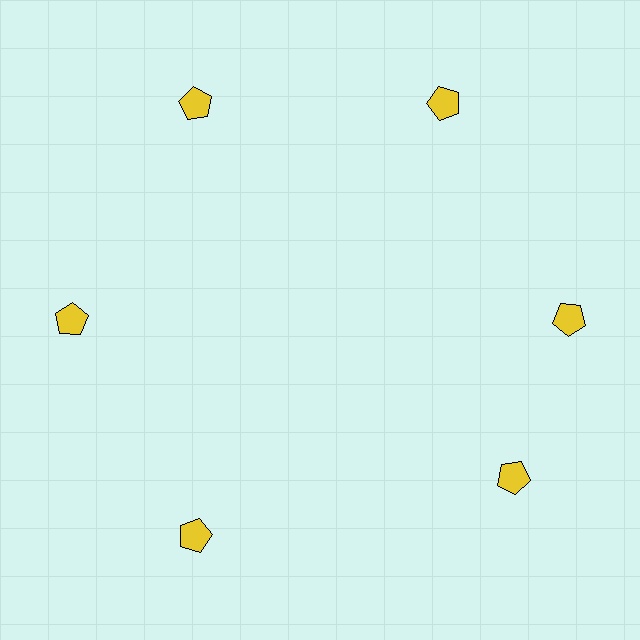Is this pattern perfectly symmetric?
No. The 6 yellow pentagons are arranged in a ring, but one element near the 5 o'clock position is rotated out of alignment along the ring, breaking the 6-fold rotational symmetry.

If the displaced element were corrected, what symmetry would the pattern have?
It would have 6-fold rotational symmetry — the pattern would map onto itself every 60 degrees.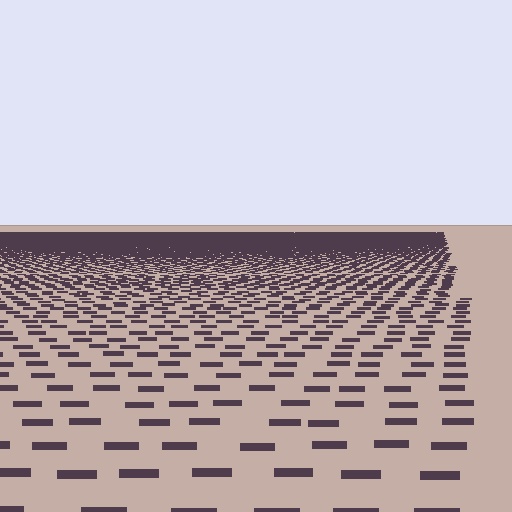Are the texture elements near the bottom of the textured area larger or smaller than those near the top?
Larger. Near the bottom, elements are closer to the viewer and appear at a bigger on-screen size.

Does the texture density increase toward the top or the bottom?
Density increases toward the top.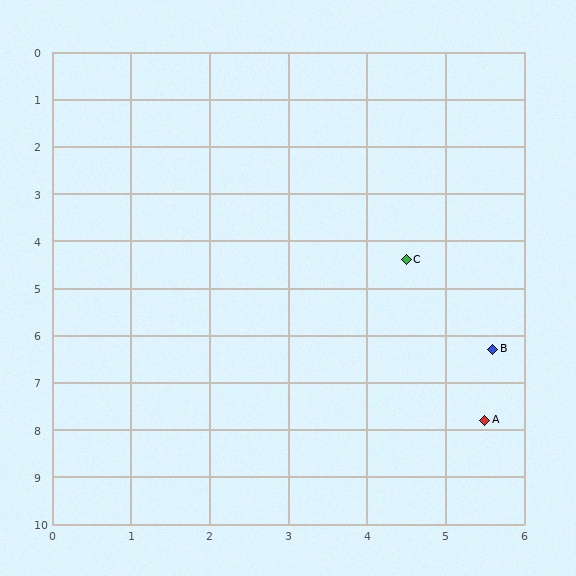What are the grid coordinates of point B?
Point B is at approximately (5.6, 6.3).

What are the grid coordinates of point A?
Point A is at approximately (5.5, 7.8).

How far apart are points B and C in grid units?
Points B and C are about 2.2 grid units apart.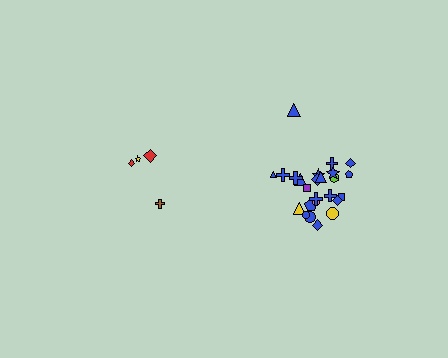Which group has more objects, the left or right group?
The right group.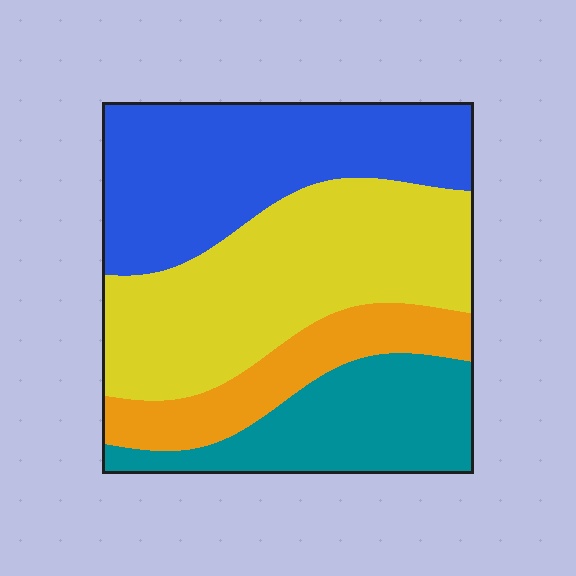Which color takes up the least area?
Orange, at roughly 15%.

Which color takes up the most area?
Yellow, at roughly 35%.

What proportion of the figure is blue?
Blue covers 31% of the figure.